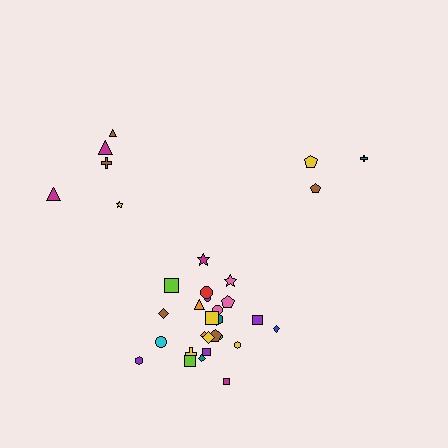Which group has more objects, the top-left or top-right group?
The top-left group.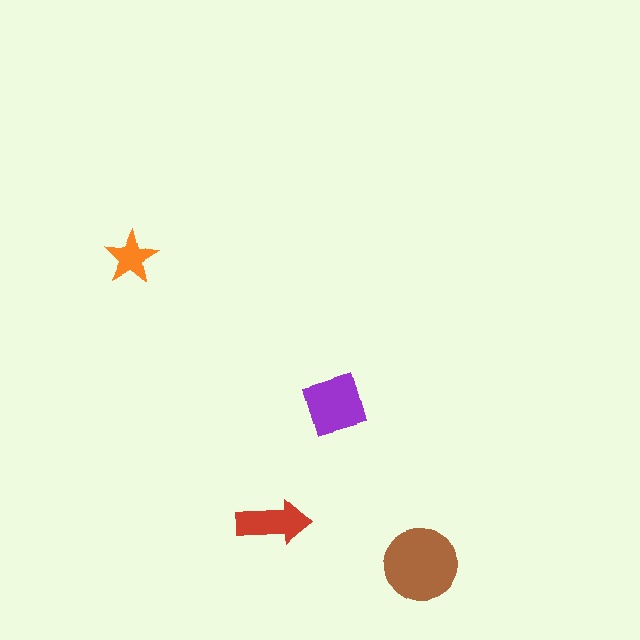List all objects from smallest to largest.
The orange star, the red arrow, the purple diamond, the brown circle.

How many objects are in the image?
There are 4 objects in the image.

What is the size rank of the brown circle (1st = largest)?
1st.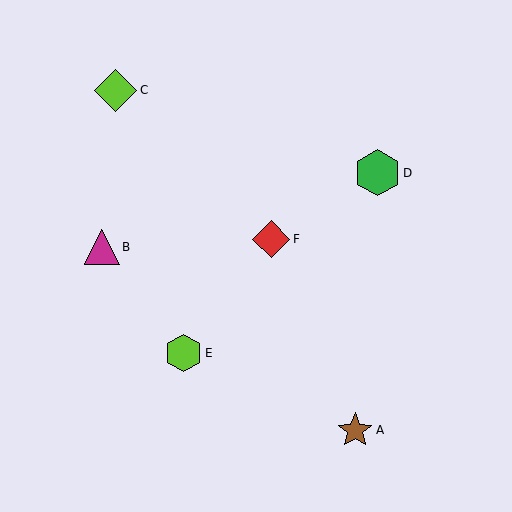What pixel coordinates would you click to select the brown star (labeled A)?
Click at (355, 430) to select the brown star A.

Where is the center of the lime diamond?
The center of the lime diamond is at (116, 90).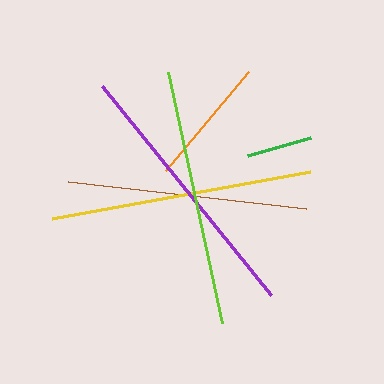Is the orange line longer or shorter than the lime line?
The lime line is longer than the orange line.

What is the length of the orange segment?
The orange segment is approximately 129 pixels long.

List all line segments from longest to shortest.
From longest to shortest: purple, yellow, lime, brown, orange, green.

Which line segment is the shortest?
The green line is the shortest at approximately 66 pixels.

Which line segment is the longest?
The purple line is the longest at approximately 269 pixels.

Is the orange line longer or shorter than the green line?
The orange line is longer than the green line.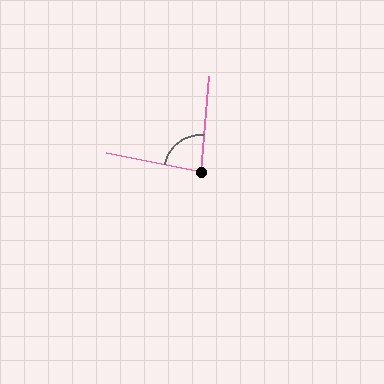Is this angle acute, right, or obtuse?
It is acute.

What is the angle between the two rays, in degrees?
Approximately 84 degrees.